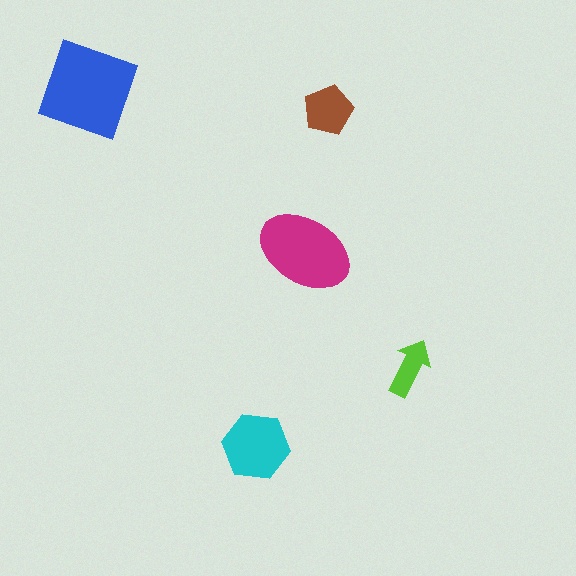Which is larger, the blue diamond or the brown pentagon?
The blue diamond.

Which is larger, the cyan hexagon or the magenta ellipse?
The magenta ellipse.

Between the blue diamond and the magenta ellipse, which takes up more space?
The blue diamond.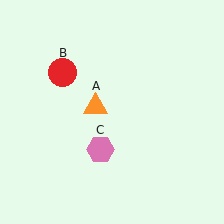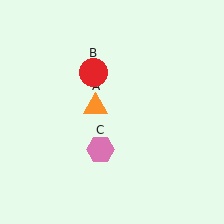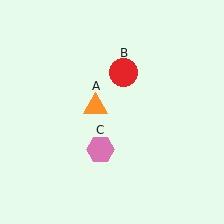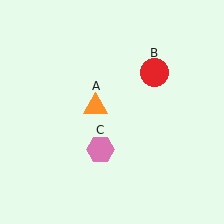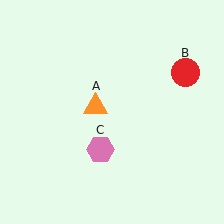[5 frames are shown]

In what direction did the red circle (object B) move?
The red circle (object B) moved right.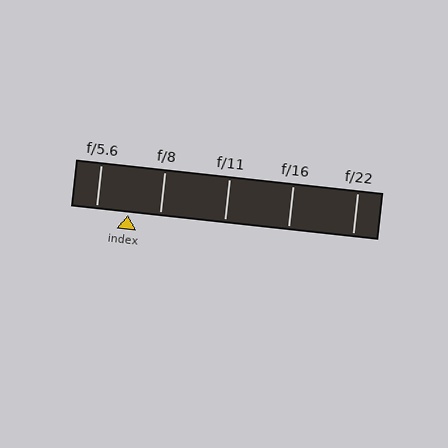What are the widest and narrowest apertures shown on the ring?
The widest aperture shown is f/5.6 and the narrowest is f/22.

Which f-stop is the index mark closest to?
The index mark is closest to f/8.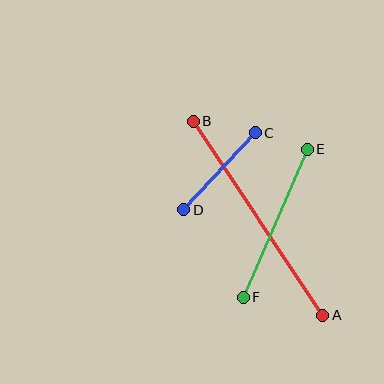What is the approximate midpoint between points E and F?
The midpoint is at approximately (275, 223) pixels.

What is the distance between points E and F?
The distance is approximately 161 pixels.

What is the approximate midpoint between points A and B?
The midpoint is at approximately (258, 218) pixels.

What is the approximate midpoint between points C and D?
The midpoint is at approximately (220, 171) pixels.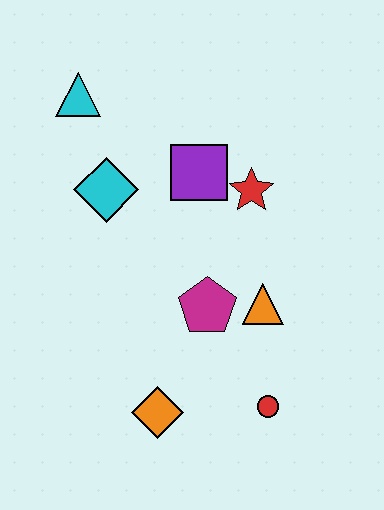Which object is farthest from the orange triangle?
The cyan triangle is farthest from the orange triangle.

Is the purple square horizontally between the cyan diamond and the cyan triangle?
No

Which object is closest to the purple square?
The red star is closest to the purple square.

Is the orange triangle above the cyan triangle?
No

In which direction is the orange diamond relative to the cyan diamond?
The orange diamond is below the cyan diamond.